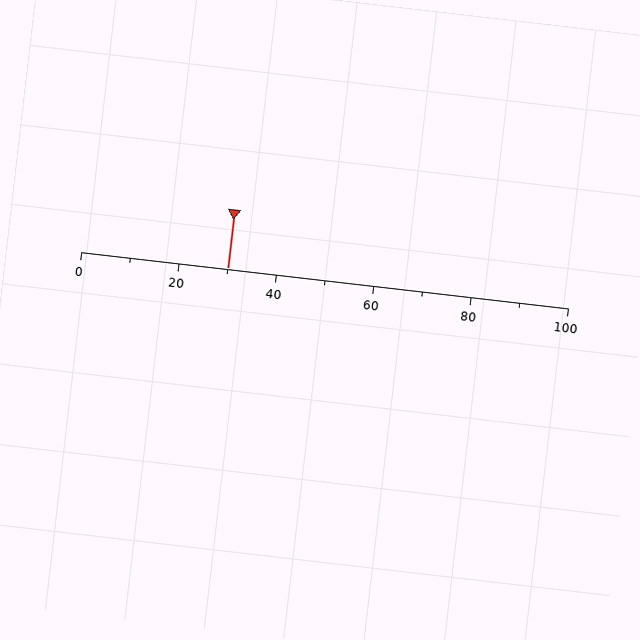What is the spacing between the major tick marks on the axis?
The major ticks are spaced 20 apart.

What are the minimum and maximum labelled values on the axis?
The axis runs from 0 to 100.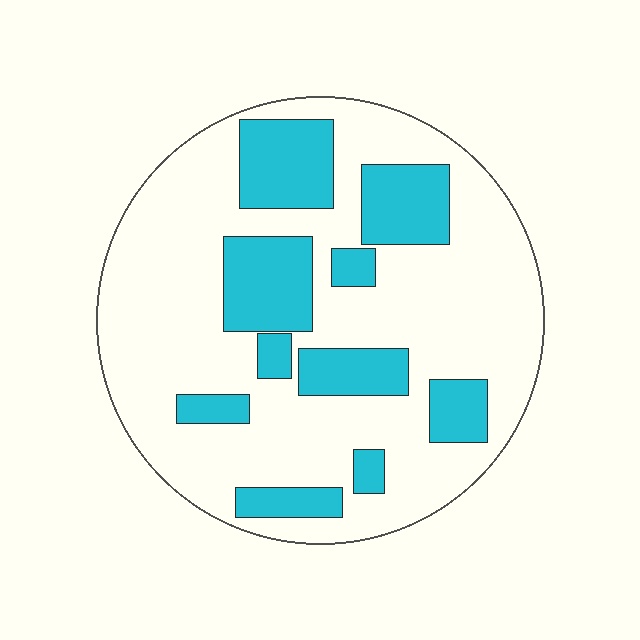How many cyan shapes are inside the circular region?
10.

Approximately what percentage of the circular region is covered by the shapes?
Approximately 30%.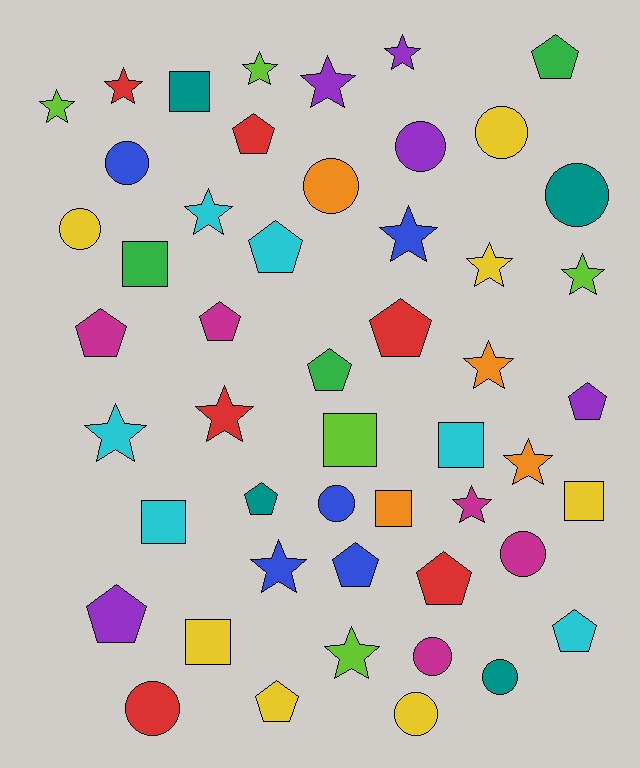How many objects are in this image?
There are 50 objects.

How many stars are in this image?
There are 16 stars.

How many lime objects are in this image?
There are 5 lime objects.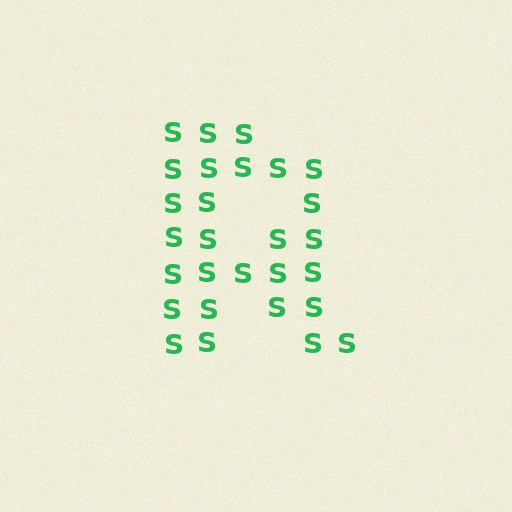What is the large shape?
The large shape is the letter R.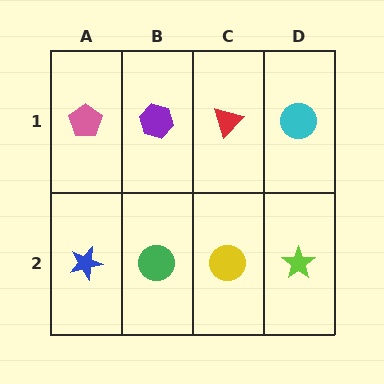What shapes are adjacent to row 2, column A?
A pink pentagon (row 1, column A), a green circle (row 2, column B).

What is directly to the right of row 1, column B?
A red triangle.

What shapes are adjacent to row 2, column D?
A cyan circle (row 1, column D), a yellow circle (row 2, column C).